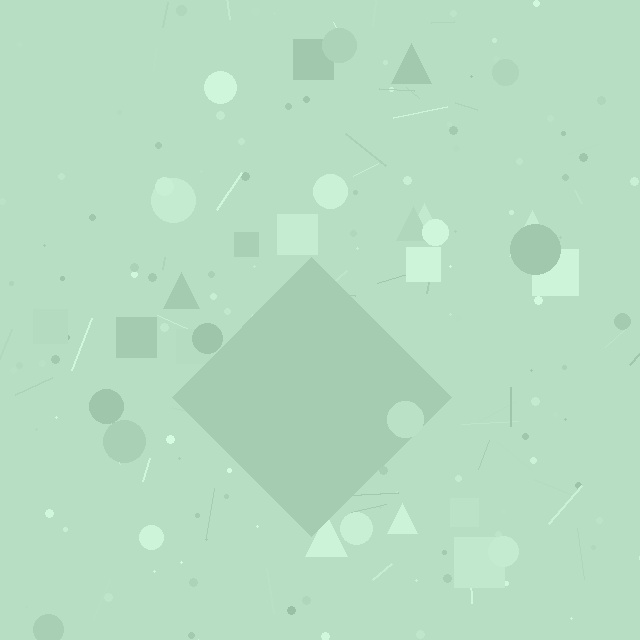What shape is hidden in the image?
A diamond is hidden in the image.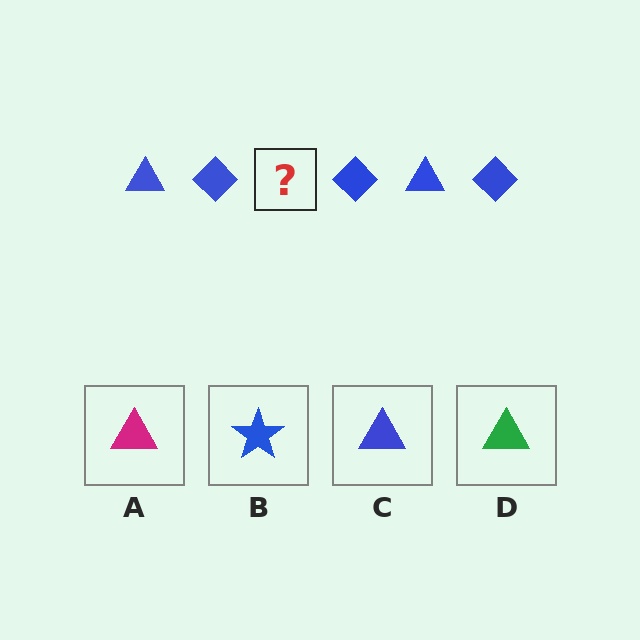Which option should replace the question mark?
Option C.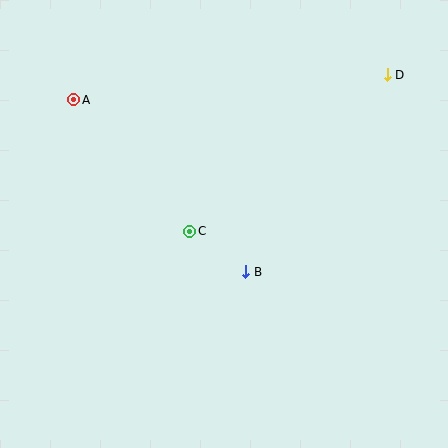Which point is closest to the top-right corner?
Point D is closest to the top-right corner.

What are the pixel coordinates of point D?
Point D is at (387, 75).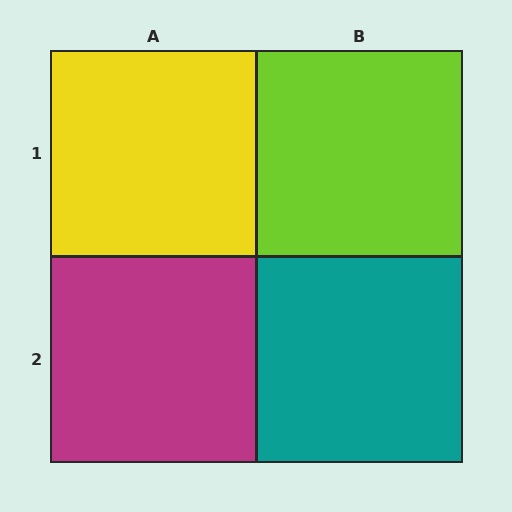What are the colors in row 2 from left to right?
Magenta, teal.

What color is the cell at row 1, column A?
Yellow.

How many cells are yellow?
1 cell is yellow.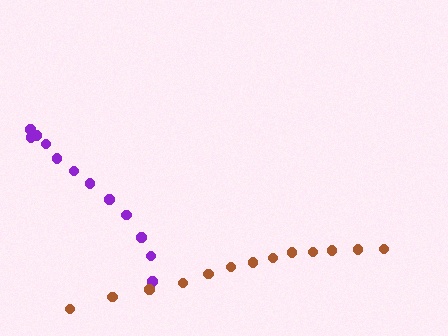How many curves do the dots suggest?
There are 2 distinct paths.